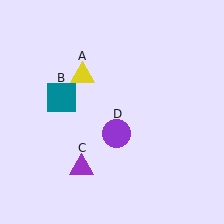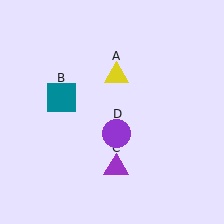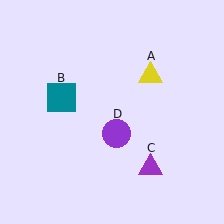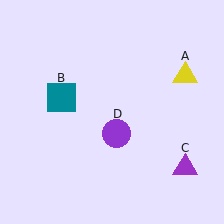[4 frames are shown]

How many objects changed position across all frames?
2 objects changed position: yellow triangle (object A), purple triangle (object C).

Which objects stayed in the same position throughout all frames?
Teal square (object B) and purple circle (object D) remained stationary.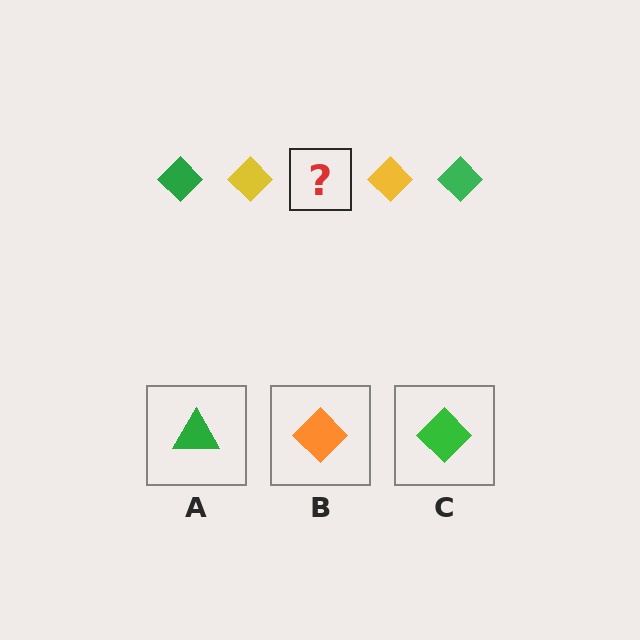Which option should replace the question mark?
Option C.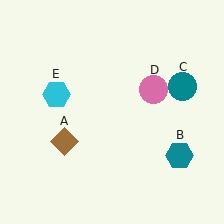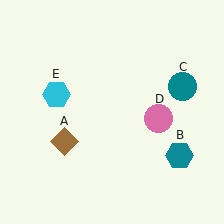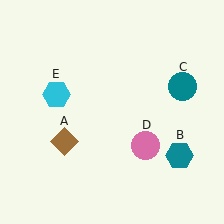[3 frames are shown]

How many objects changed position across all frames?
1 object changed position: pink circle (object D).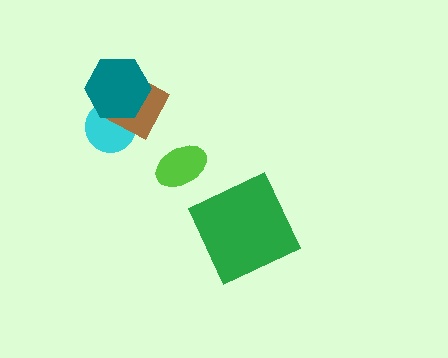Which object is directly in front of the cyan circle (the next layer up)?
The brown square is directly in front of the cyan circle.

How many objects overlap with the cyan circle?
2 objects overlap with the cyan circle.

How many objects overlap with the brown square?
2 objects overlap with the brown square.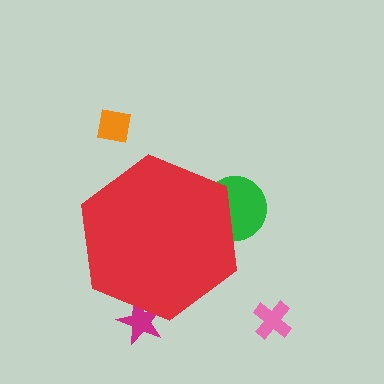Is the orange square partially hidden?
No, the orange square is fully visible.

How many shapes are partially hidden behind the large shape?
2 shapes are partially hidden.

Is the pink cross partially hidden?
No, the pink cross is fully visible.